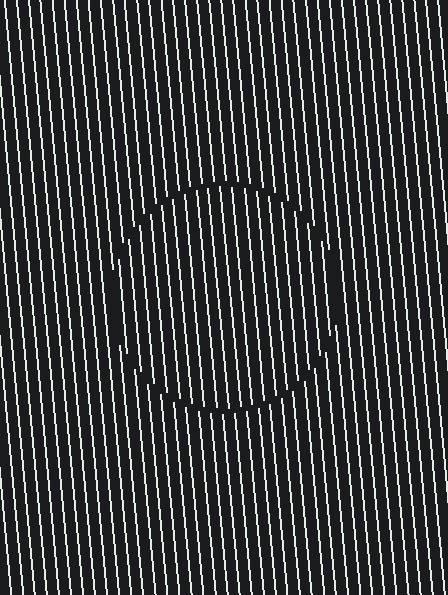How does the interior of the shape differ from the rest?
The interior of the shape contains the same grating, shifted by half a period — the contour is defined by the phase discontinuity where line-ends from the inner and outer gratings abut.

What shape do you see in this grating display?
An illusory circle. The interior of the shape contains the same grating, shifted by half a period — the contour is defined by the phase discontinuity where line-ends from the inner and outer gratings abut.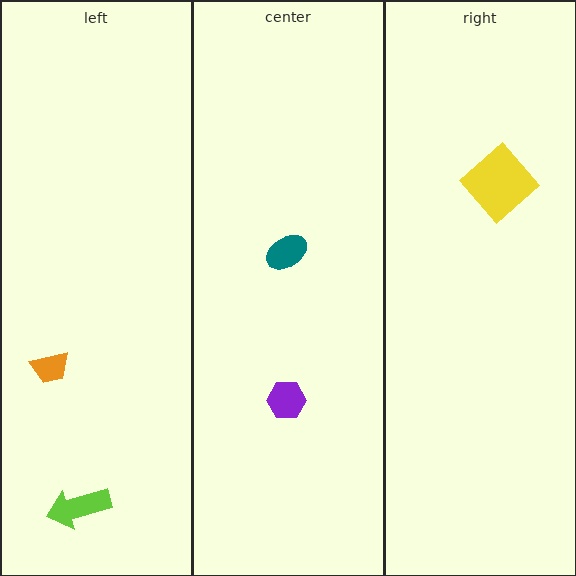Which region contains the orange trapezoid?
The left region.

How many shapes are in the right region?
1.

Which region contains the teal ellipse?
The center region.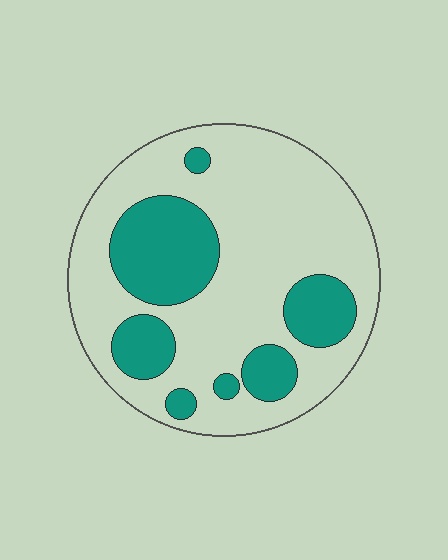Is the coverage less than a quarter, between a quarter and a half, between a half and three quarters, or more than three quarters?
Between a quarter and a half.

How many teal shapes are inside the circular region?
7.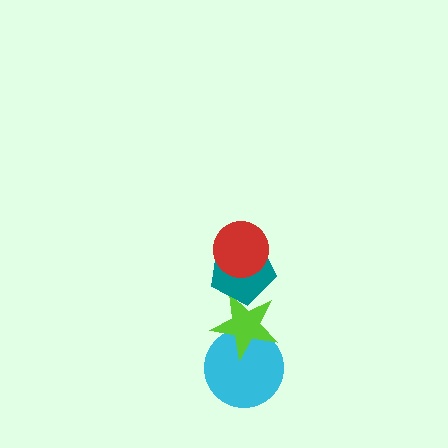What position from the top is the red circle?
The red circle is 1st from the top.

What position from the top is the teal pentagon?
The teal pentagon is 2nd from the top.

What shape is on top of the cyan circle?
The lime star is on top of the cyan circle.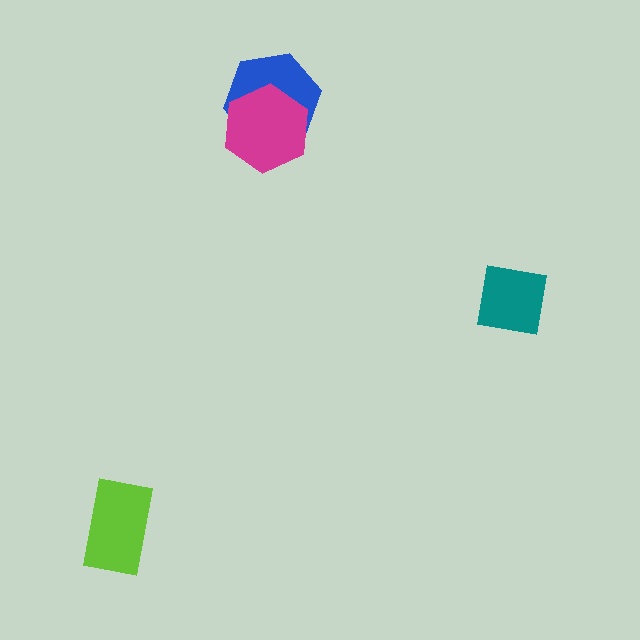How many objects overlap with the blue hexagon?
1 object overlaps with the blue hexagon.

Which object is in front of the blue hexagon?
The magenta hexagon is in front of the blue hexagon.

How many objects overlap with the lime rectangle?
0 objects overlap with the lime rectangle.